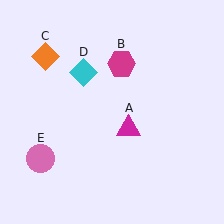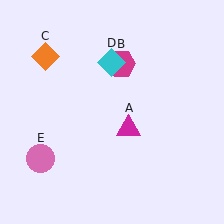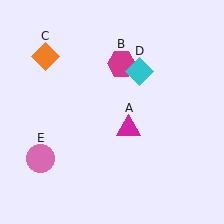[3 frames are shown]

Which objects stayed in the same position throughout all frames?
Magenta triangle (object A) and magenta hexagon (object B) and orange diamond (object C) and pink circle (object E) remained stationary.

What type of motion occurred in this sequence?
The cyan diamond (object D) rotated clockwise around the center of the scene.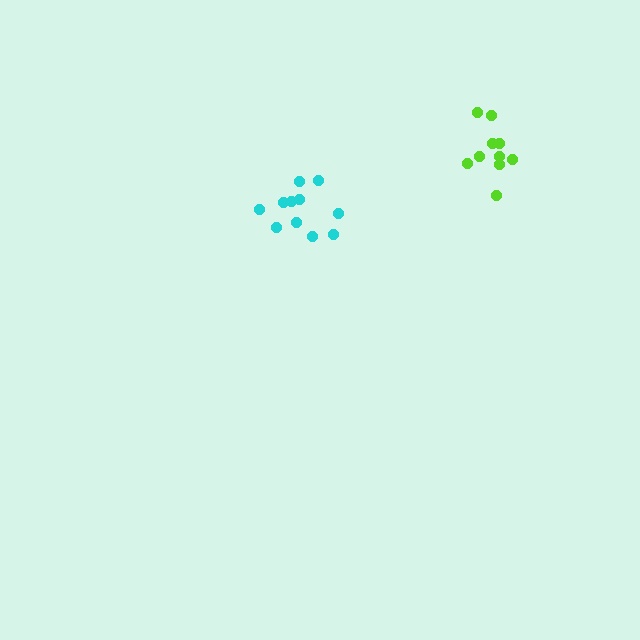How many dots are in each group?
Group 1: 10 dots, Group 2: 11 dots (21 total).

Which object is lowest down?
The cyan cluster is bottommost.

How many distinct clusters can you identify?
There are 2 distinct clusters.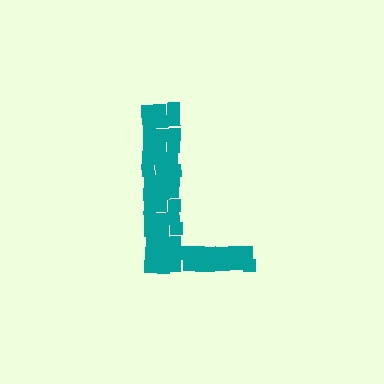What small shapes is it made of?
It is made of small squares.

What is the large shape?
The large shape is the letter L.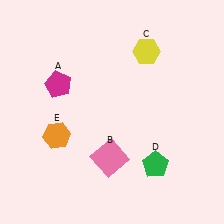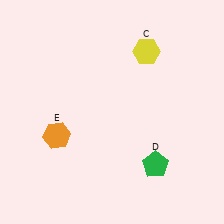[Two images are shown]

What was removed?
The magenta pentagon (A), the pink square (B) were removed in Image 2.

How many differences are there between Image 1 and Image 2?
There are 2 differences between the two images.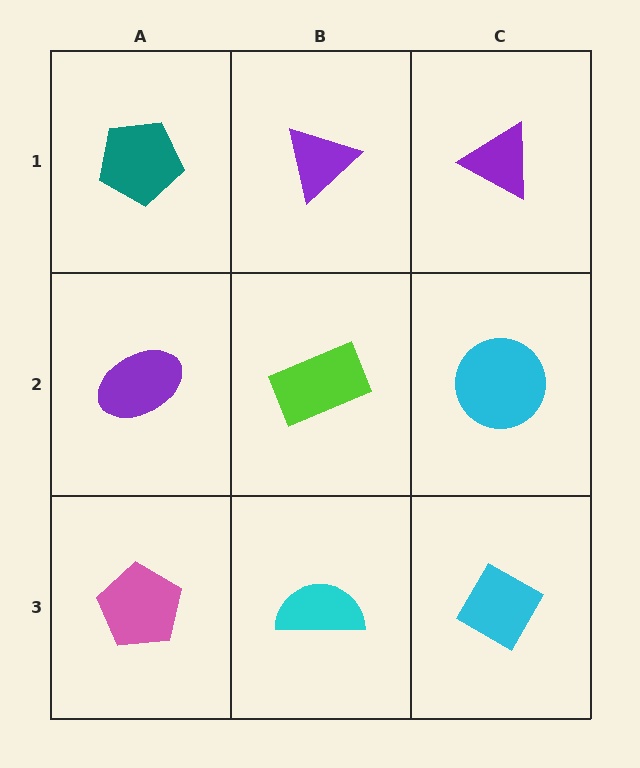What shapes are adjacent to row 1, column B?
A lime rectangle (row 2, column B), a teal pentagon (row 1, column A), a purple triangle (row 1, column C).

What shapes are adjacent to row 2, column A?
A teal pentagon (row 1, column A), a pink pentagon (row 3, column A), a lime rectangle (row 2, column B).